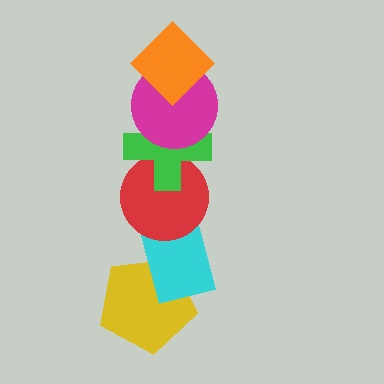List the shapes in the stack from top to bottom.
From top to bottom: the orange diamond, the magenta circle, the green cross, the red circle, the cyan rectangle, the yellow pentagon.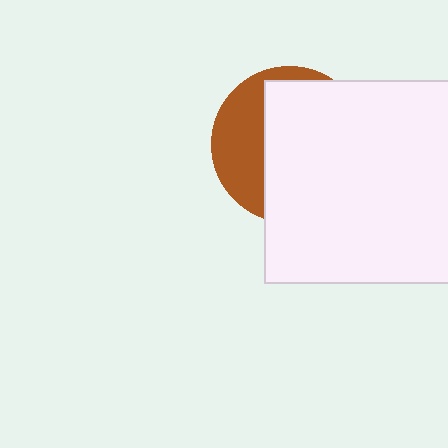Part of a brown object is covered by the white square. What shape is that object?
It is a circle.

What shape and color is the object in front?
The object in front is a white square.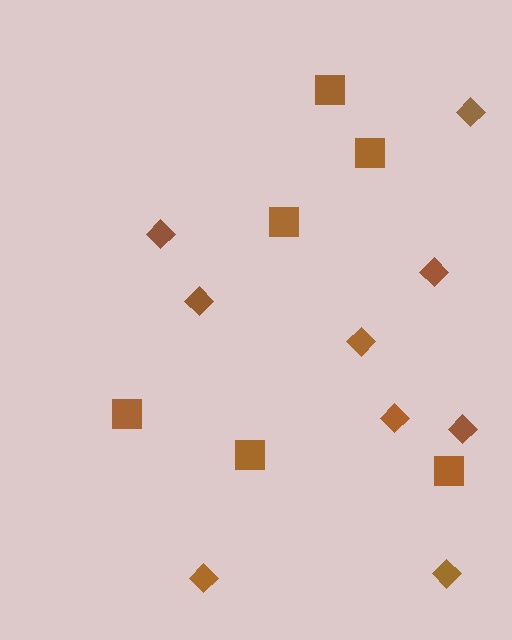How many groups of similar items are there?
There are 2 groups: one group of squares (6) and one group of diamonds (9).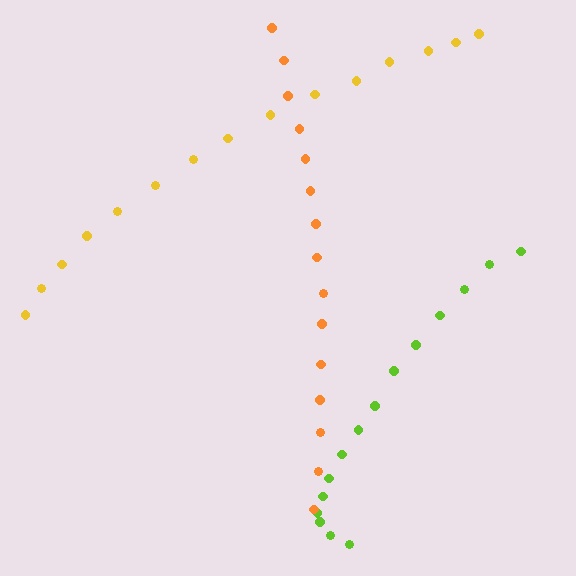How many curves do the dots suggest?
There are 3 distinct paths.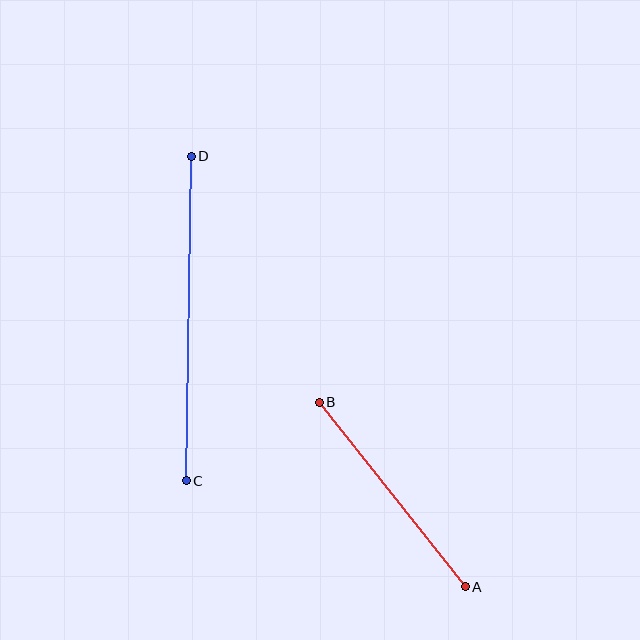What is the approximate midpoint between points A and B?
The midpoint is at approximately (392, 494) pixels.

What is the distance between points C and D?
The distance is approximately 325 pixels.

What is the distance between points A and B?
The distance is approximately 235 pixels.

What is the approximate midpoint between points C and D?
The midpoint is at approximately (189, 318) pixels.